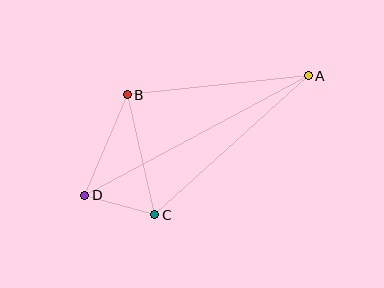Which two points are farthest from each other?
Points A and D are farthest from each other.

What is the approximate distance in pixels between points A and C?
The distance between A and C is approximately 207 pixels.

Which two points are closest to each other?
Points C and D are closest to each other.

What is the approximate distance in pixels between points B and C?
The distance between B and C is approximately 123 pixels.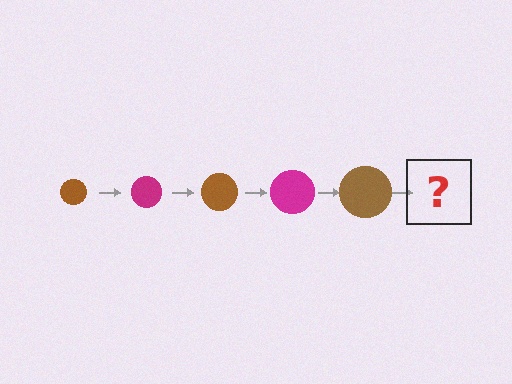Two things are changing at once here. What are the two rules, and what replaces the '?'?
The two rules are that the circle grows larger each step and the color cycles through brown and magenta. The '?' should be a magenta circle, larger than the previous one.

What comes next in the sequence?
The next element should be a magenta circle, larger than the previous one.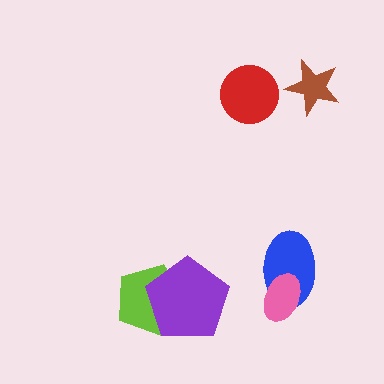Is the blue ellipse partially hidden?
Yes, it is partially covered by another shape.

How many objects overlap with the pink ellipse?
1 object overlaps with the pink ellipse.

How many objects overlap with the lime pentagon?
1 object overlaps with the lime pentagon.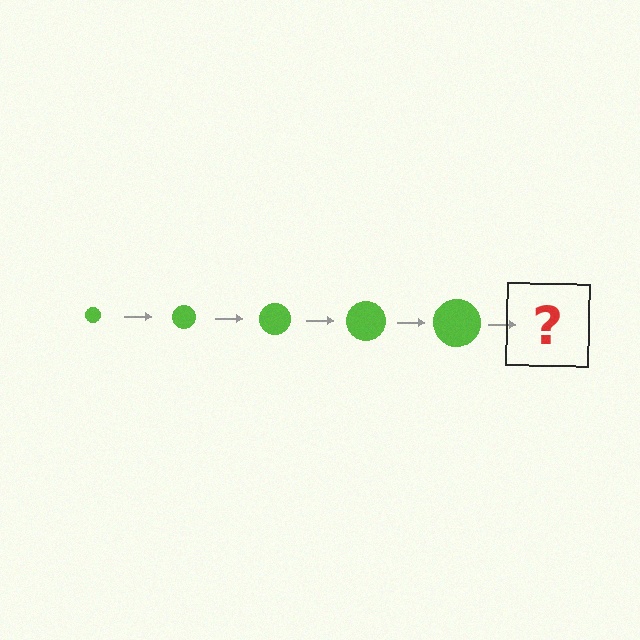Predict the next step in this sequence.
The next step is a lime circle, larger than the previous one.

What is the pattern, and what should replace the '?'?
The pattern is that the circle gets progressively larger each step. The '?' should be a lime circle, larger than the previous one.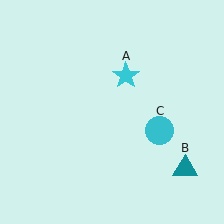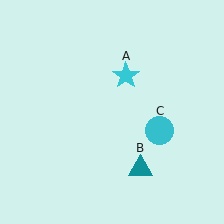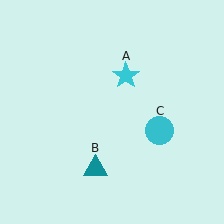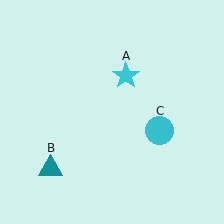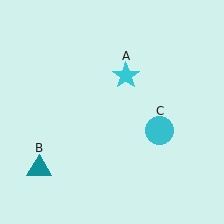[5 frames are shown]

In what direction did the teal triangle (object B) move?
The teal triangle (object B) moved left.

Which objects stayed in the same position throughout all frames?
Cyan star (object A) and cyan circle (object C) remained stationary.